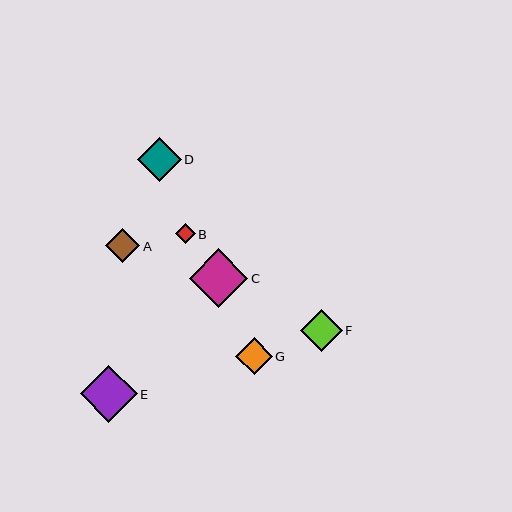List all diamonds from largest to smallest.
From largest to smallest: C, E, D, F, G, A, B.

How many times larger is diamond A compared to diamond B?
Diamond A is approximately 1.7 times the size of diamond B.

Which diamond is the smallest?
Diamond B is the smallest with a size of approximately 20 pixels.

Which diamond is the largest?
Diamond C is the largest with a size of approximately 59 pixels.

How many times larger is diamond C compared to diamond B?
Diamond C is approximately 3.0 times the size of diamond B.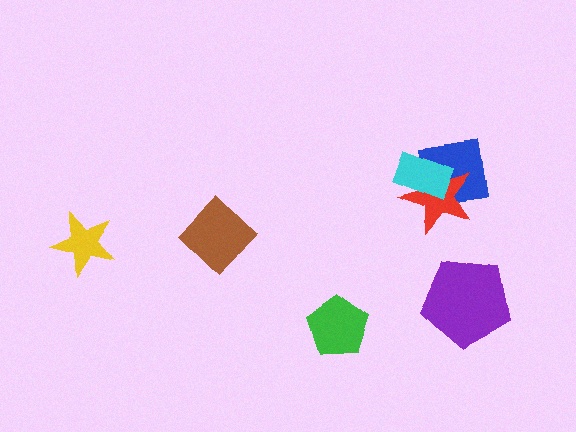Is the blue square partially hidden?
Yes, it is partially covered by another shape.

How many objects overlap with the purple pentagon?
0 objects overlap with the purple pentagon.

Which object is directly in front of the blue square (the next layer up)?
The red star is directly in front of the blue square.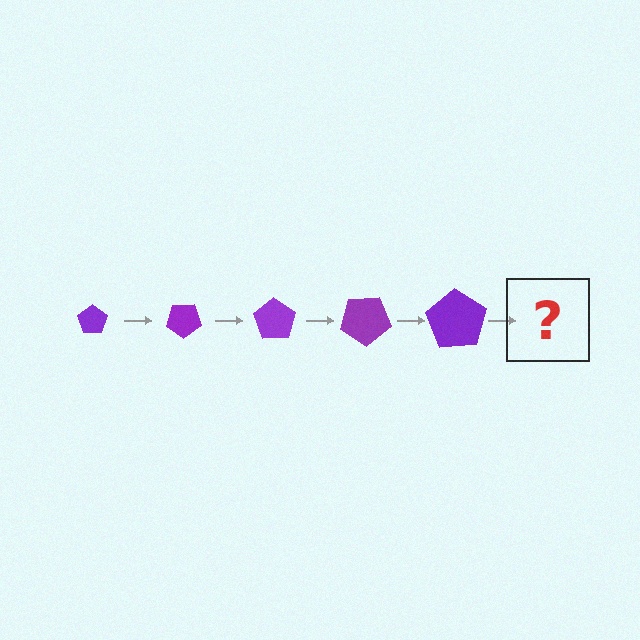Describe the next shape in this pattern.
It should be a pentagon, larger than the previous one and rotated 175 degrees from the start.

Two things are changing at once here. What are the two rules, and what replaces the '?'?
The two rules are that the pentagon grows larger each step and it rotates 35 degrees each step. The '?' should be a pentagon, larger than the previous one and rotated 175 degrees from the start.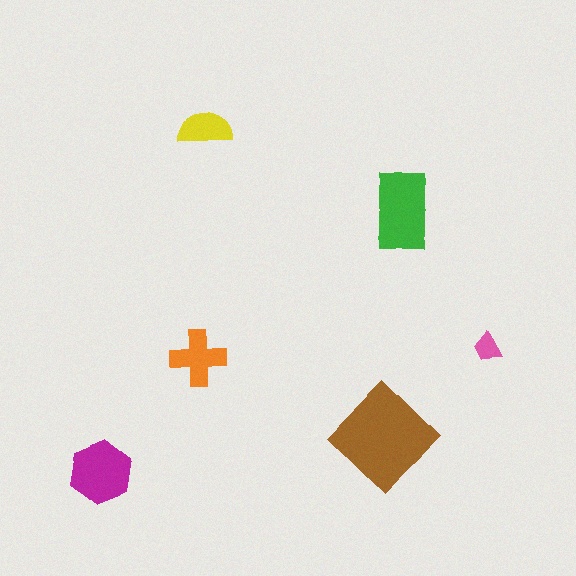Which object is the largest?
The brown diamond.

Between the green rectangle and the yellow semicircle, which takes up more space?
The green rectangle.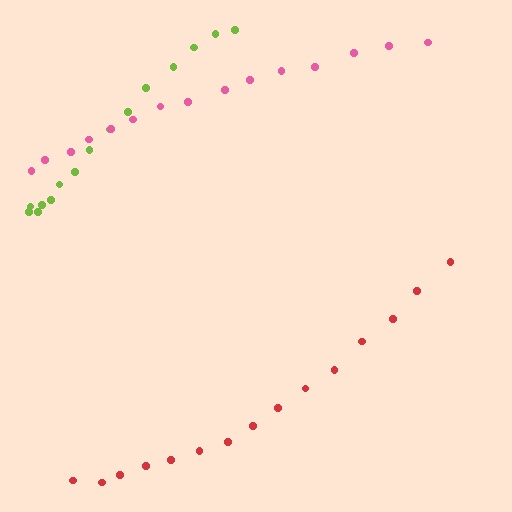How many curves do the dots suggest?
There are 3 distinct paths.